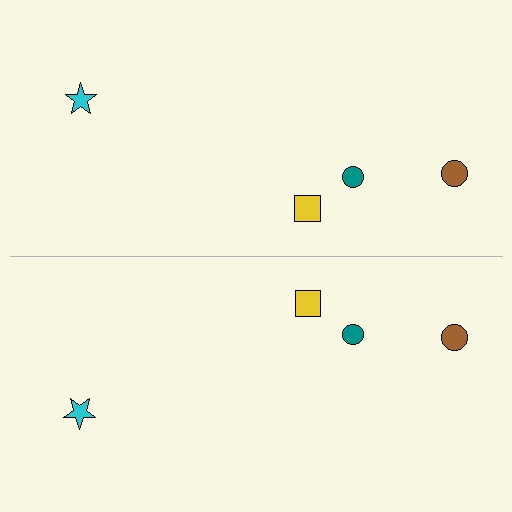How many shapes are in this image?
There are 8 shapes in this image.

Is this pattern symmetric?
Yes, this pattern has bilateral (reflection) symmetry.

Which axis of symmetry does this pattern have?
The pattern has a horizontal axis of symmetry running through the center of the image.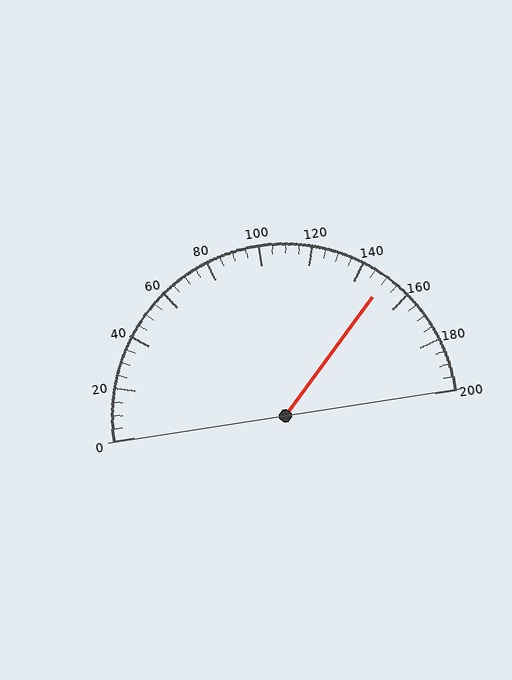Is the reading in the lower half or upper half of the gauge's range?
The reading is in the upper half of the range (0 to 200).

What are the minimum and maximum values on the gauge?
The gauge ranges from 0 to 200.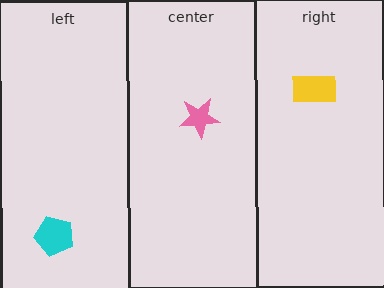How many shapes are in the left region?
1.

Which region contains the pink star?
The center region.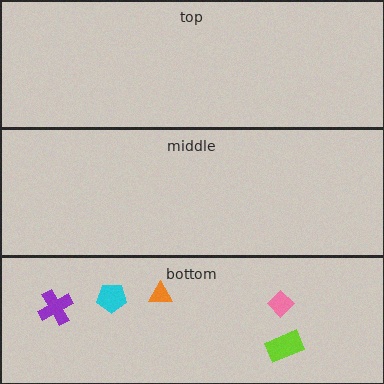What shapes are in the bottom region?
The orange triangle, the purple cross, the lime rectangle, the cyan pentagon, the pink diamond.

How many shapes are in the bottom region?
5.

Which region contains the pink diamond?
The bottom region.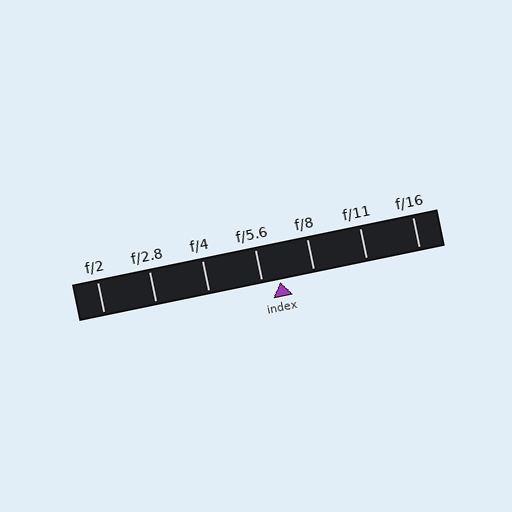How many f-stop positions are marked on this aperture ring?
There are 7 f-stop positions marked.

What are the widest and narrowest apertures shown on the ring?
The widest aperture shown is f/2 and the narrowest is f/16.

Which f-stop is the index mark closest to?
The index mark is closest to f/5.6.